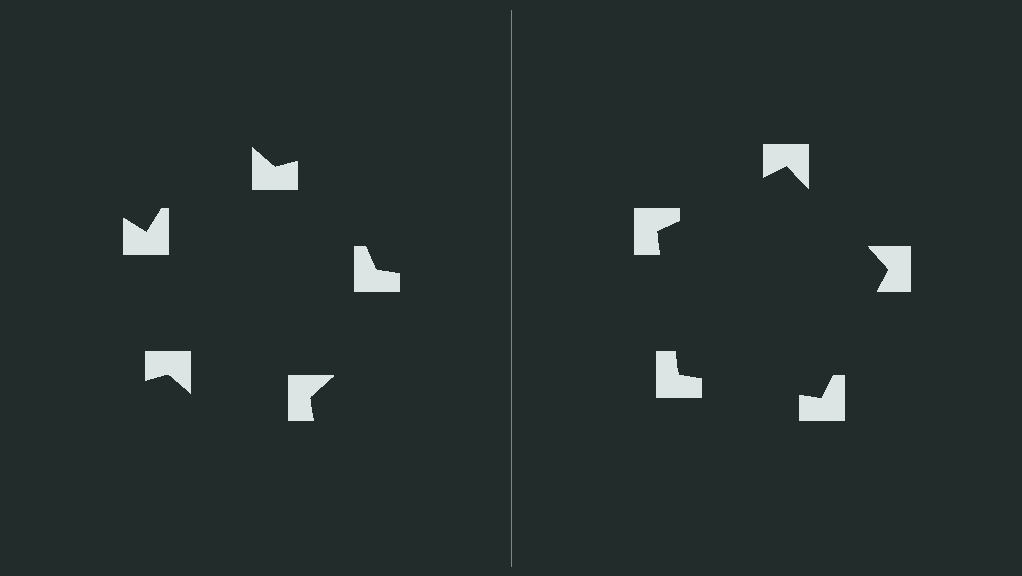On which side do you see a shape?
An illusory pentagon appears on the right side. On the left side the wedge cuts are rotated, so no coherent shape forms.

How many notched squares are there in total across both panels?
10 — 5 on each side.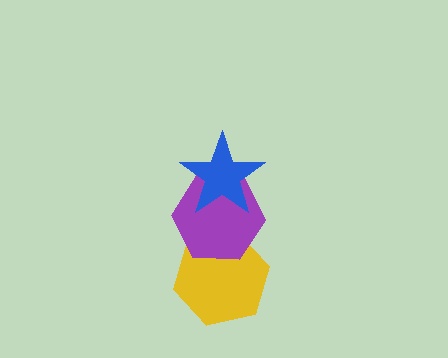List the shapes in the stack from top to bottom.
From top to bottom: the blue star, the purple hexagon, the yellow hexagon.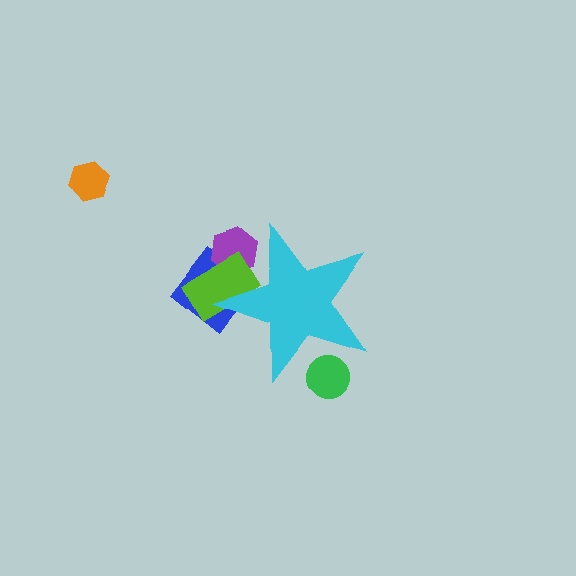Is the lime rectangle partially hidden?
Yes, the lime rectangle is partially hidden behind the cyan star.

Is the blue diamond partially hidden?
Yes, the blue diamond is partially hidden behind the cyan star.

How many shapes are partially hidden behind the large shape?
4 shapes are partially hidden.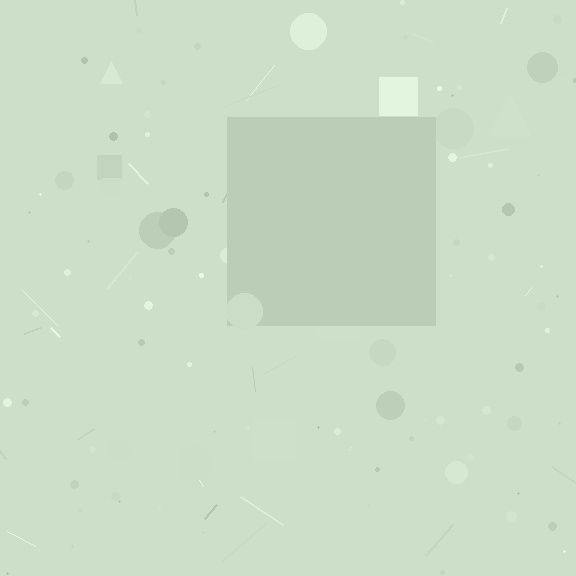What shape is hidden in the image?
A square is hidden in the image.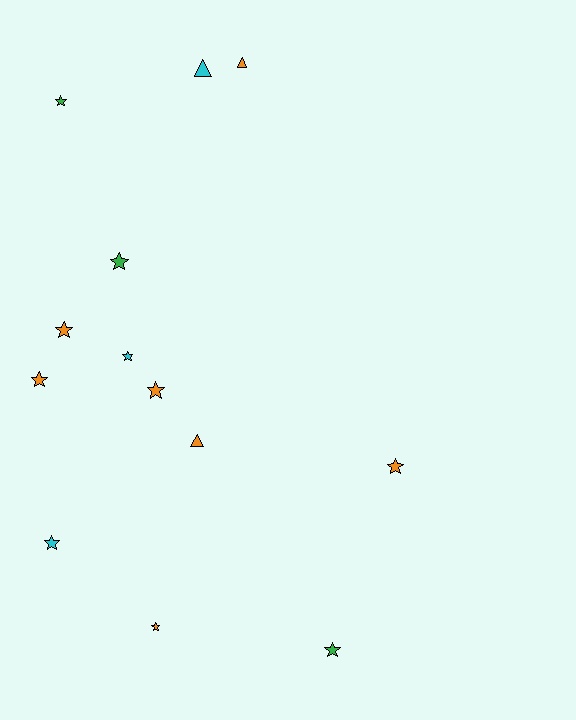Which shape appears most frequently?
Star, with 10 objects.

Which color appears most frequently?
Orange, with 7 objects.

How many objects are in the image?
There are 13 objects.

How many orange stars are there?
There are 5 orange stars.